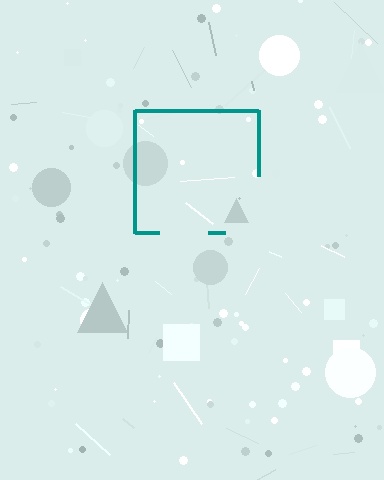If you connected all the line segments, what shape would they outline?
They would outline a square.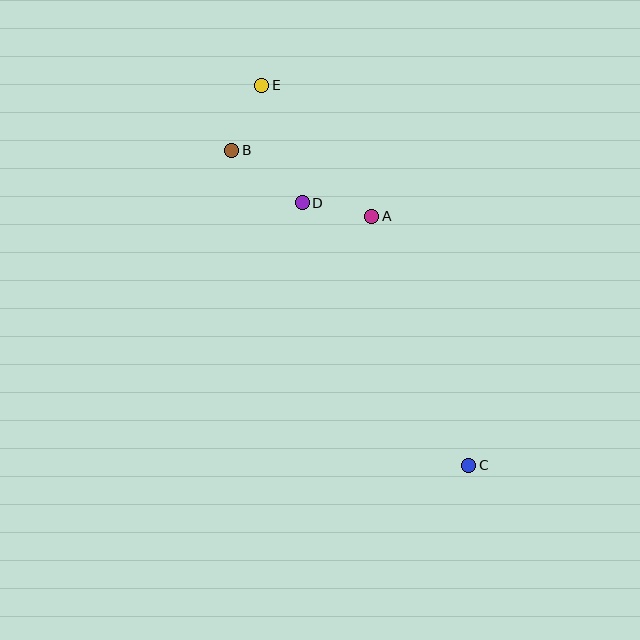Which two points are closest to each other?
Points A and D are closest to each other.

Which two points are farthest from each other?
Points C and E are farthest from each other.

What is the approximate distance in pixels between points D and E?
The distance between D and E is approximately 124 pixels.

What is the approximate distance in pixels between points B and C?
The distance between B and C is approximately 394 pixels.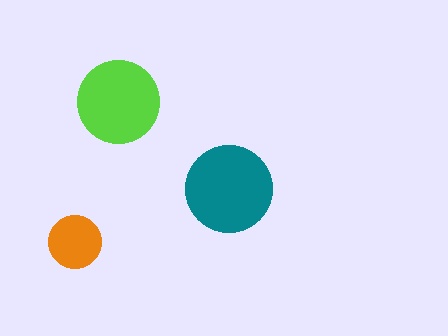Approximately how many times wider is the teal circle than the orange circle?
About 1.5 times wider.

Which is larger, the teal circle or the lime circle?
The teal one.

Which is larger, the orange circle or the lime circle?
The lime one.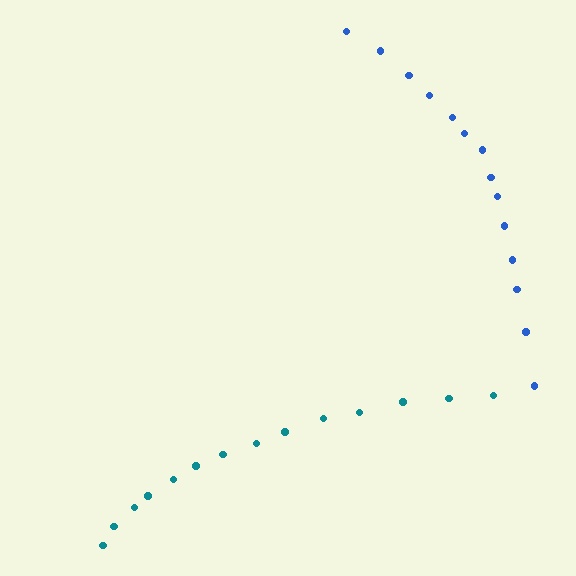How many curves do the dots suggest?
There are 2 distinct paths.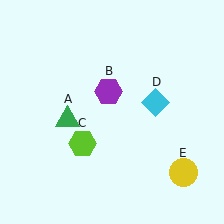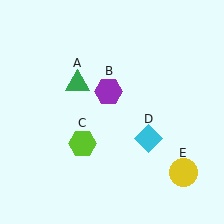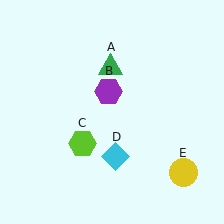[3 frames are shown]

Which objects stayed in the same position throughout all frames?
Purple hexagon (object B) and lime hexagon (object C) and yellow circle (object E) remained stationary.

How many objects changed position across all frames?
2 objects changed position: green triangle (object A), cyan diamond (object D).